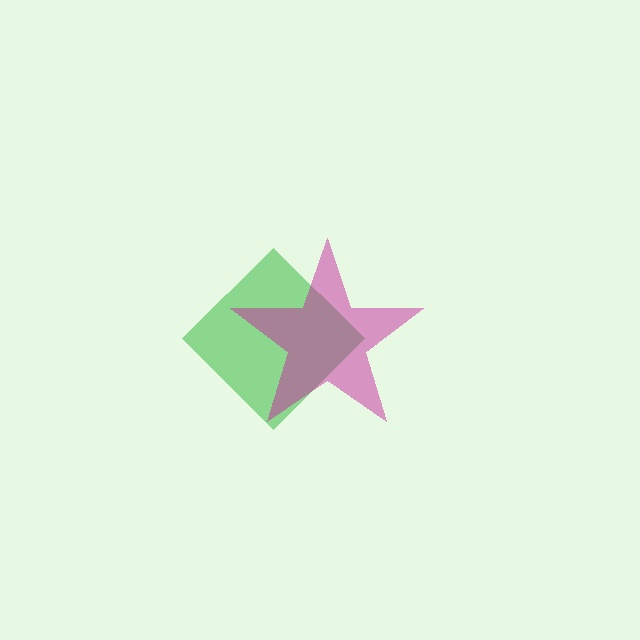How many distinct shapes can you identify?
There are 2 distinct shapes: a green diamond, a magenta star.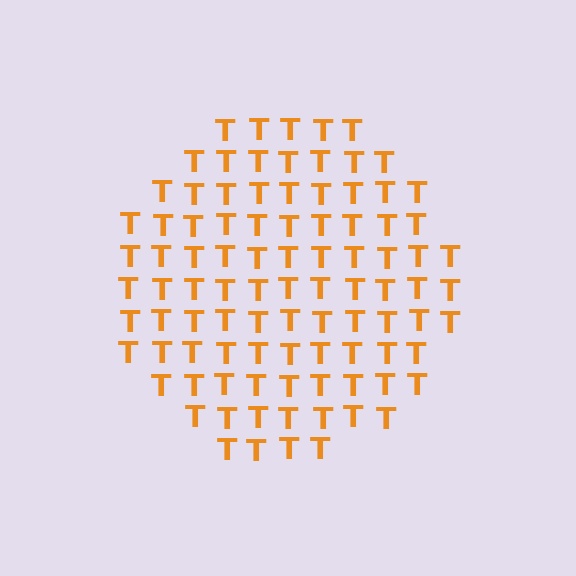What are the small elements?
The small elements are letter T's.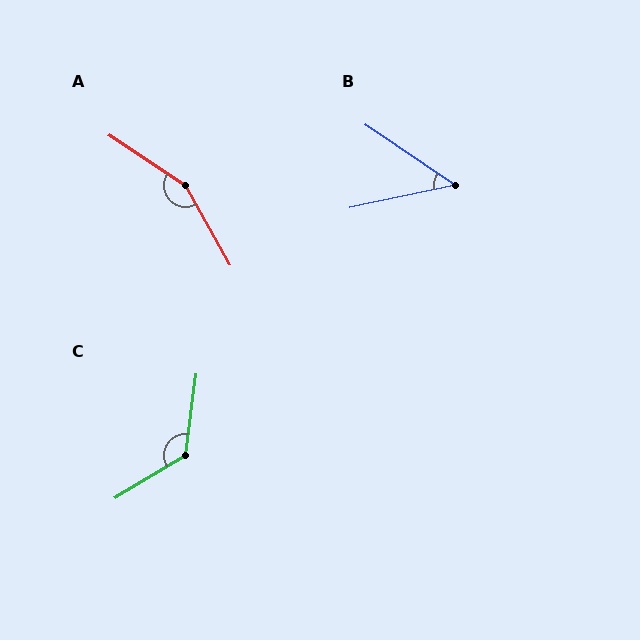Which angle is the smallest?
B, at approximately 46 degrees.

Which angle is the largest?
A, at approximately 152 degrees.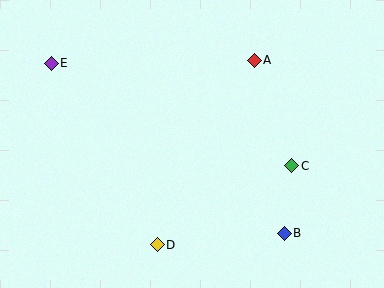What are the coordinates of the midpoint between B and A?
The midpoint between B and A is at (269, 147).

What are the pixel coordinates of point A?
Point A is at (254, 60).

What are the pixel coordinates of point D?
Point D is at (157, 245).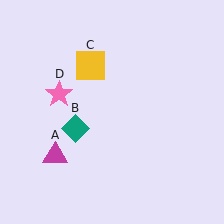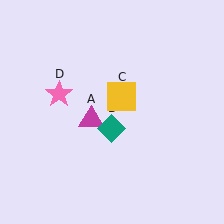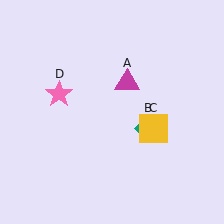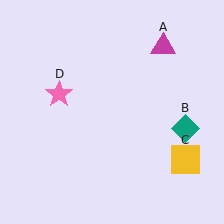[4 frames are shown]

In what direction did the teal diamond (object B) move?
The teal diamond (object B) moved right.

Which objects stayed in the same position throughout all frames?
Pink star (object D) remained stationary.